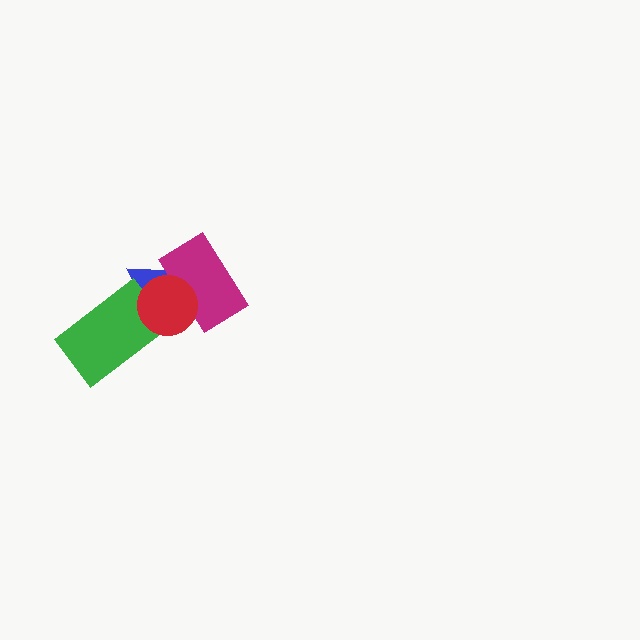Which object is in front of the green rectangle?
The red circle is in front of the green rectangle.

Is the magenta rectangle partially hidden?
Yes, it is partially covered by another shape.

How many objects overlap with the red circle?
3 objects overlap with the red circle.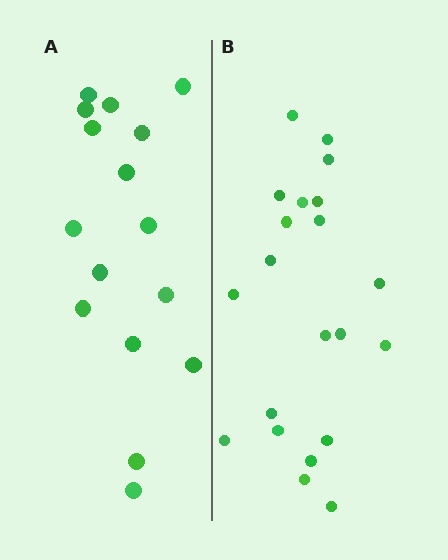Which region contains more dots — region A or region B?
Region B (the right region) has more dots.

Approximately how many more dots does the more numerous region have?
Region B has about 5 more dots than region A.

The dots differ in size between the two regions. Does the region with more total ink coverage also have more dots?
No. Region A has more total ink coverage because its dots are larger, but region B actually contains more individual dots. Total area can be misleading — the number of items is what matters here.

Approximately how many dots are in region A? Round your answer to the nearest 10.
About 20 dots. (The exact count is 16, which rounds to 20.)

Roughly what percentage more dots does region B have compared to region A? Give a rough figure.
About 30% more.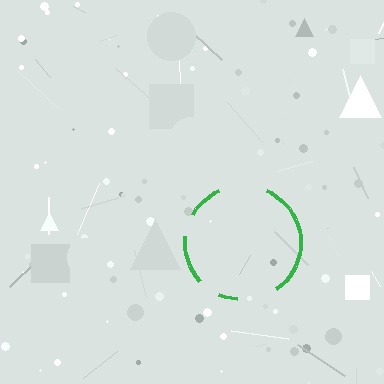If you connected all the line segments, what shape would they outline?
They would outline a circle.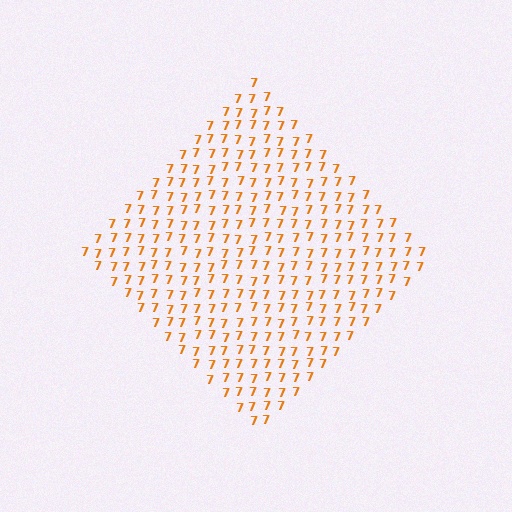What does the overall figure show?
The overall figure shows a diamond.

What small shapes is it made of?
It is made of small digit 7's.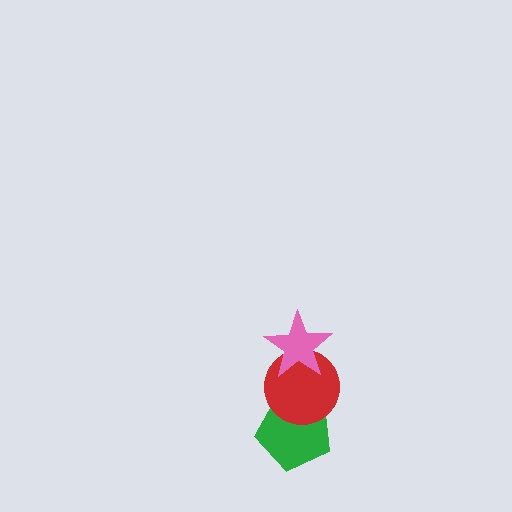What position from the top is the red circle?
The red circle is 2nd from the top.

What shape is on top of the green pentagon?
The red circle is on top of the green pentagon.